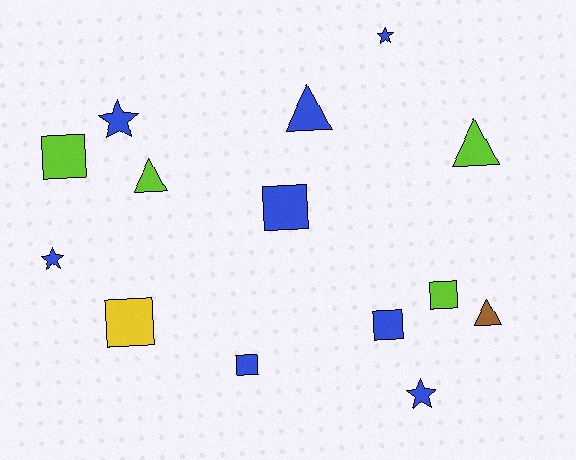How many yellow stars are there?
There are no yellow stars.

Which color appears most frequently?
Blue, with 8 objects.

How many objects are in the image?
There are 14 objects.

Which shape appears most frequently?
Square, with 6 objects.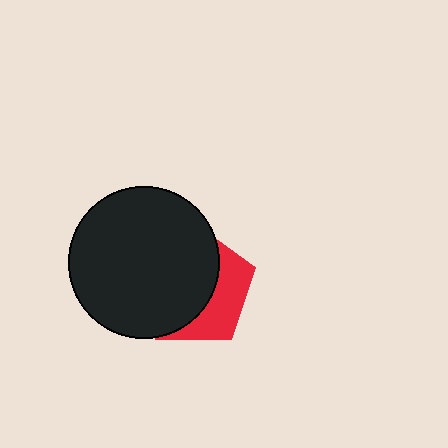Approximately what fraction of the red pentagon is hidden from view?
Roughly 65% of the red pentagon is hidden behind the black circle.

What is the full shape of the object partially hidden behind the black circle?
The partially hidden object is a red pentagon.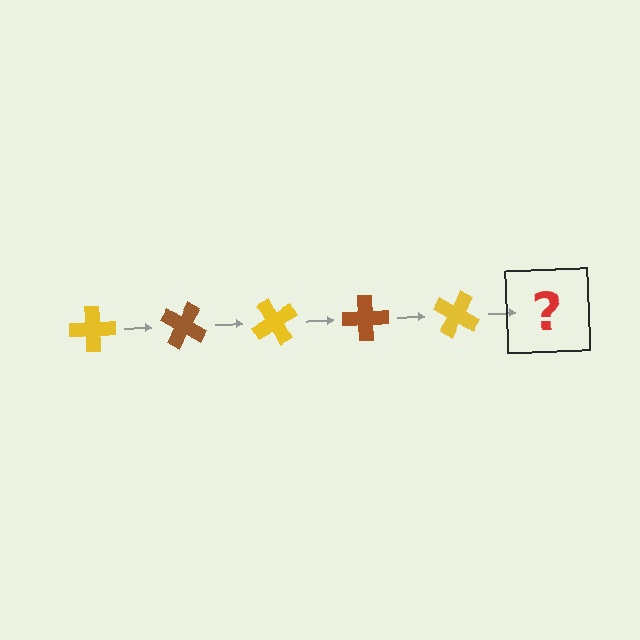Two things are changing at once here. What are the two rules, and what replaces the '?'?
The two rules are that it rotates 30 degrees each step and the color cycles through yellow and brown. The '?' should be a brown cross, rotated 150 degrees from the start.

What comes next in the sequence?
The next element should be a brown cross, rotated 150 degrees from the start.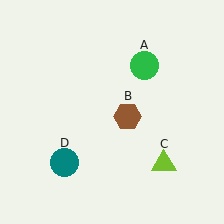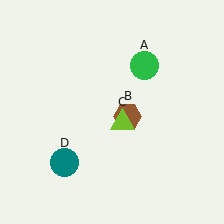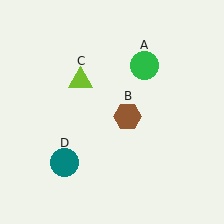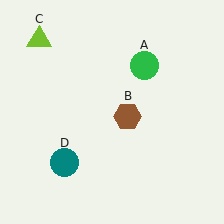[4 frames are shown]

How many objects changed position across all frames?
1 object changed position: lime triangle (object C).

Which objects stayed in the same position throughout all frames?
Green circle (object A) and brown hexagon (object B) and teal circle (object D) remained stationary.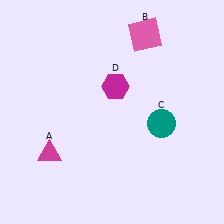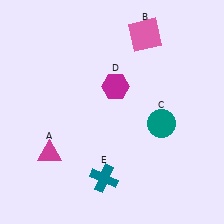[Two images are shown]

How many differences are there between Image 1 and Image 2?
There is 1 difference between the two images.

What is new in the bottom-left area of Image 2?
A teal cross (E) was added in the bottom-left area of Image 2.